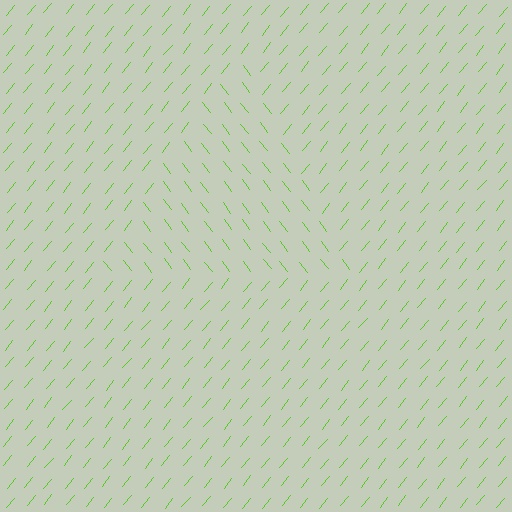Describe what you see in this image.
The image is filled with small lime line segments. A triangle region in the image has lines oriented differently from the surrounding lines, creating a visible texture boundary.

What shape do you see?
I see a triangle.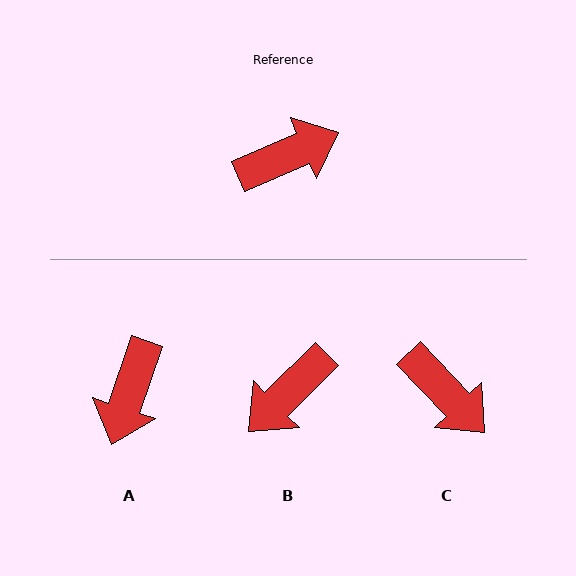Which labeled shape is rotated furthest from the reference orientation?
B, about 159 degrees away.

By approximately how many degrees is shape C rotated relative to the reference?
Approximately 70 degrees clockwise.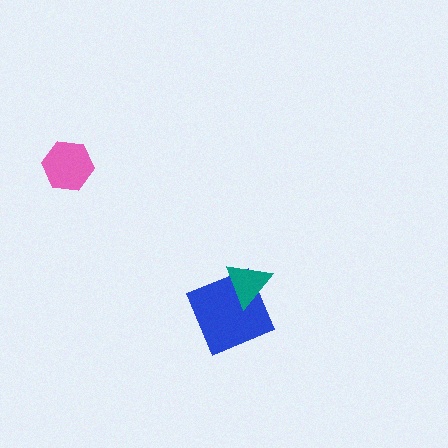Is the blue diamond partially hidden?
Yes, it is partially covered by another shape.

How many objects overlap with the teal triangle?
1 object overlaps with the teal triangle.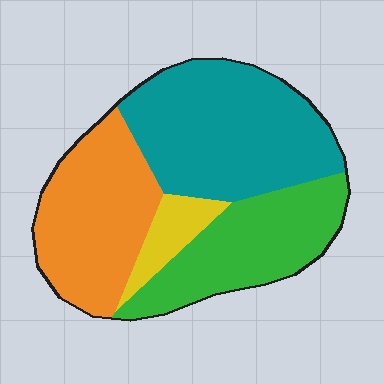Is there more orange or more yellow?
Orange.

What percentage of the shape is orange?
Orange takes up between a sixth and a third of the shape.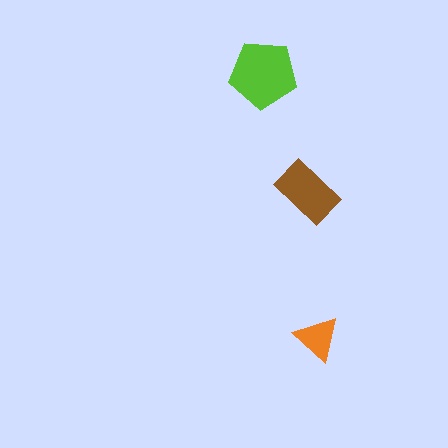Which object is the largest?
The lime pentagon.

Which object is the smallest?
The orange triangle.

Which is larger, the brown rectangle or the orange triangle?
The brown rectangle.